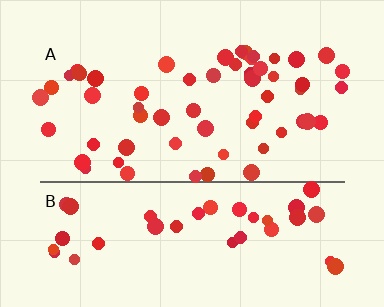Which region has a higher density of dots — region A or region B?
A (the top).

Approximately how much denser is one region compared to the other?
Approximately 1.3× — region A over region B.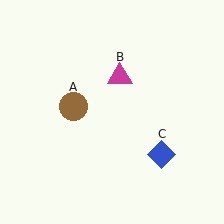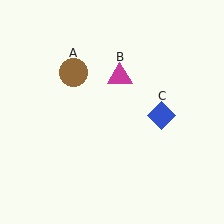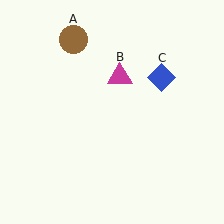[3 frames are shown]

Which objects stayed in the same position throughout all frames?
Magenta triangle (object B) remained stationary.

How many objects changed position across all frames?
2 objects changed position: brown circle (object A), blue diamond (object C).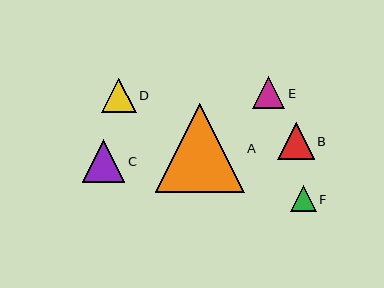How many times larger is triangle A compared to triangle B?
Triangle A is approximately 2.4 times the size of triangle B.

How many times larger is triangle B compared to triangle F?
Triangle B is approximately 1.4 times the size of triangle F.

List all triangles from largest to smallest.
From largest to smallest: A, C, B, D, E, F.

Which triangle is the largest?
Triangle A is the largest with a size of approximately 89 pixels.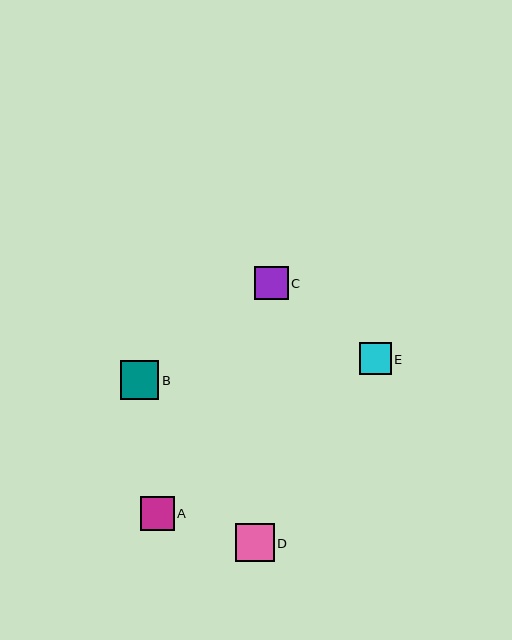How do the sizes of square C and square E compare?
Square C and square E are approximately the same size.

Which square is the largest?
Square D is the largest with a size of approximately 39 pixels.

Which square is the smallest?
Square E is the smallest with a size of approximately 31 pixels.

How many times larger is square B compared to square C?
Square B is approximately 1.2 times the size of square C.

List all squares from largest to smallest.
From largest to smallest: D, B, A, C, E.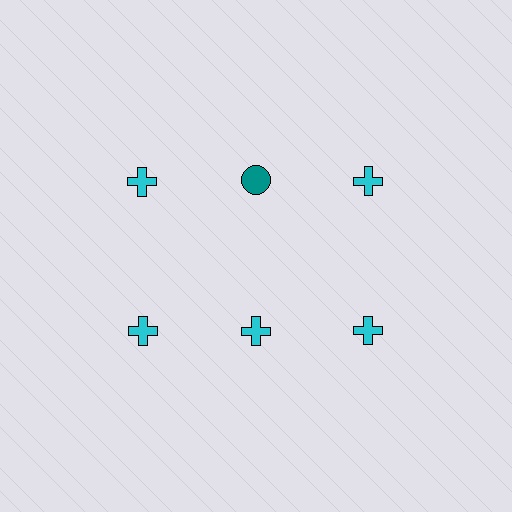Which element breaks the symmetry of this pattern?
The teal circle in the top row, second from left column breaks the symmetry. All other shapes are cyan crosses.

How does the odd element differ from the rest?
It differs in both color (teal instead of cyan) and shape (circle instead of cross).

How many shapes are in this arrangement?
There are 6 shapes arranged in a grid pattern.